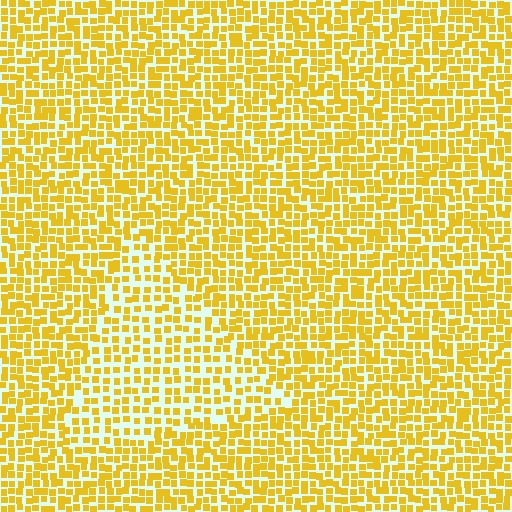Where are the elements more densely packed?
The elements are more densely packed outside the triangle boundary.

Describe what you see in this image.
The image contains small yellow elements arranged at two different densities. A triangle-shaped region is visible where the elements are less densely packed than the surrounding area.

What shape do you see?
I see a triangle.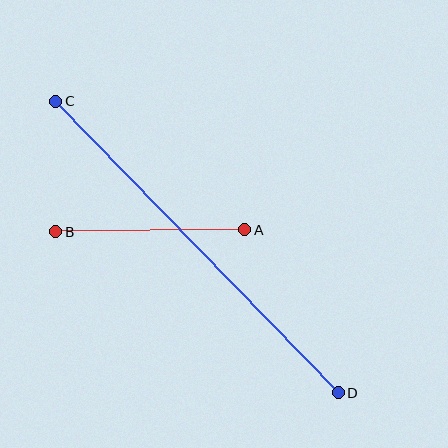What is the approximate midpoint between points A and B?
The midpoint is at approximately (150, 231) pixels.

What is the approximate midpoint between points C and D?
The midpoint is at approximately (197, 247) pixels.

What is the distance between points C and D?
The distance is approximately 406 pixels.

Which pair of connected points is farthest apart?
Points C and D are farthest apart.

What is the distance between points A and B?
The distance is approximately 189 pixels.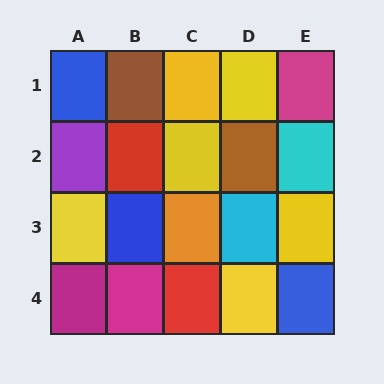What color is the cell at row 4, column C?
Red.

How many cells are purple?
1 cell is purple.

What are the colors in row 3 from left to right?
Yellow, blue, orange, cyan, yellow.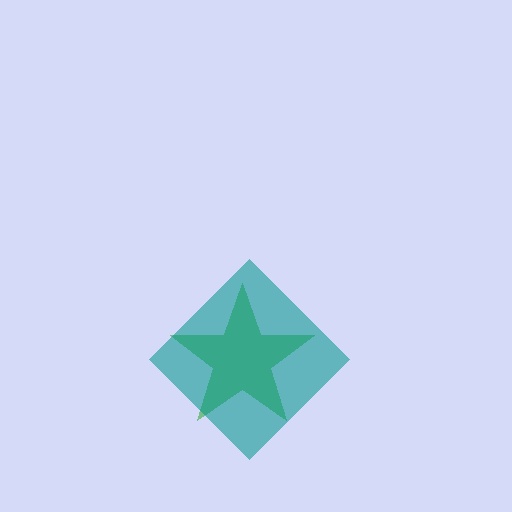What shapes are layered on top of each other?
The layered shapes are: a green star, a teal diamond.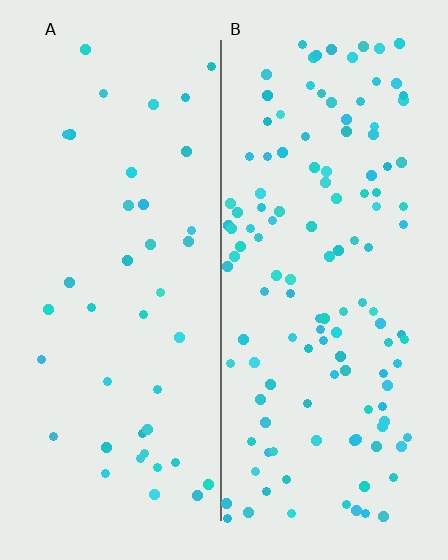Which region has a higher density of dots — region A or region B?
B (the right).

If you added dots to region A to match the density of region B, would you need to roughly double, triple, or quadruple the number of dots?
Approximately triple.